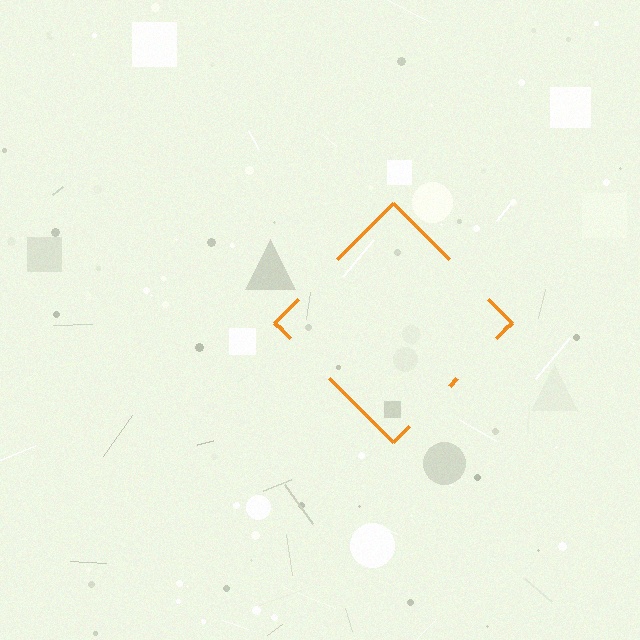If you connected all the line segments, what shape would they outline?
They would outline a diamond.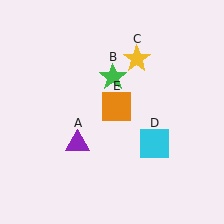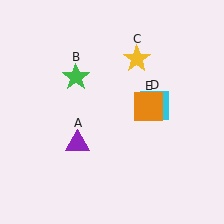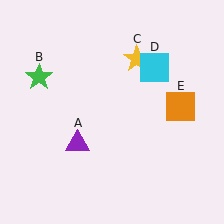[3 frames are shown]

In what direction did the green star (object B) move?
The green star (object B) moved left.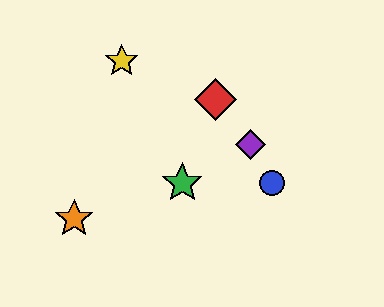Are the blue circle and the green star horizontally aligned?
Yes, both are at y≈183.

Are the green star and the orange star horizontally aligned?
No, the green star is at y≈183 and the orange star is at y≈219.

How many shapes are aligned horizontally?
2 shapes (the blue circle, the green star) are aligned horizontally.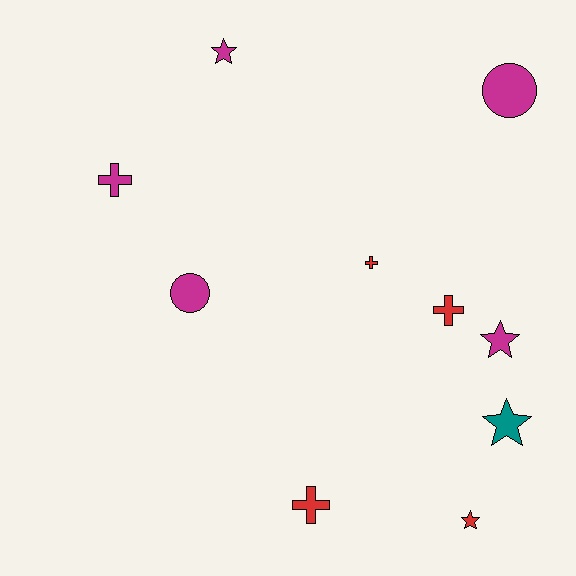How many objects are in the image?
There are 10 objects.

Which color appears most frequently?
Magenta, with 5 objects.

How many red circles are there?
There are no red circles.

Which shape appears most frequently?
Cross, with 4 objects.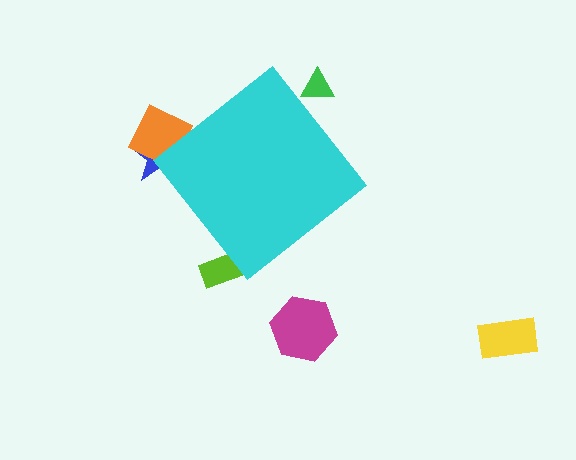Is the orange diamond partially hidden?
Yes, the orange diamond is partially hidden behind the cyan diamond.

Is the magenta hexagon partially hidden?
No, the magenta hexagon is fully visible.